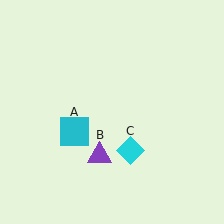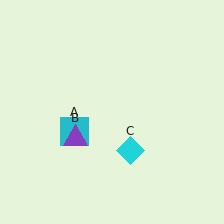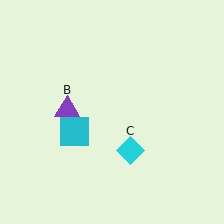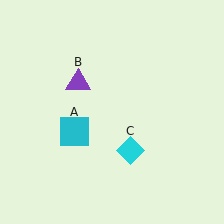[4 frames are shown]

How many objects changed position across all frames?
1 object changed position: purple triangle (object B).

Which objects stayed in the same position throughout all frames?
Cyan square (object A) and cyan diamond (object C) remained stationary.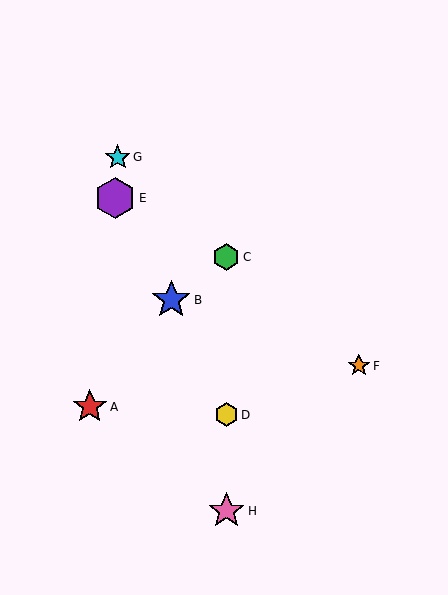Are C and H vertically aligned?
Yes, both are at x≈226.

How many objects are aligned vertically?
3 objects (C, D, H) are aligned vertically.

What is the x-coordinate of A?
Object A is at x≈90.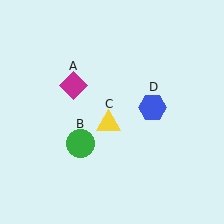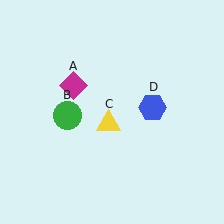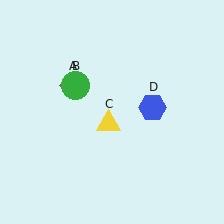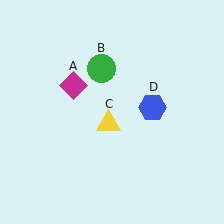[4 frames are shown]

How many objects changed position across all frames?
1 object changed position: green circle (object B).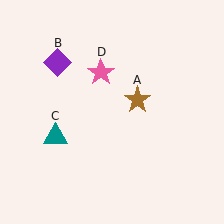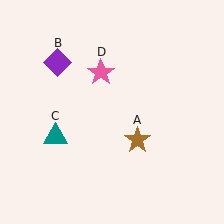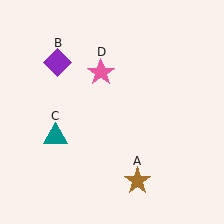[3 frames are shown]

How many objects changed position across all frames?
1 object changed position: brown star (object A).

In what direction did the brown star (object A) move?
The brown star (object A) moved down.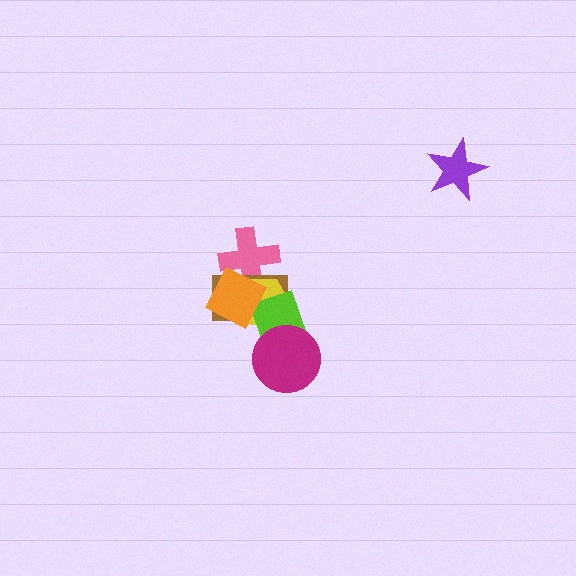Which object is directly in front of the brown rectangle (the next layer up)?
The yellow hexagon is directly in front of the brown rectangle.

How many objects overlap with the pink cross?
3 objects overlap with the pink cross.